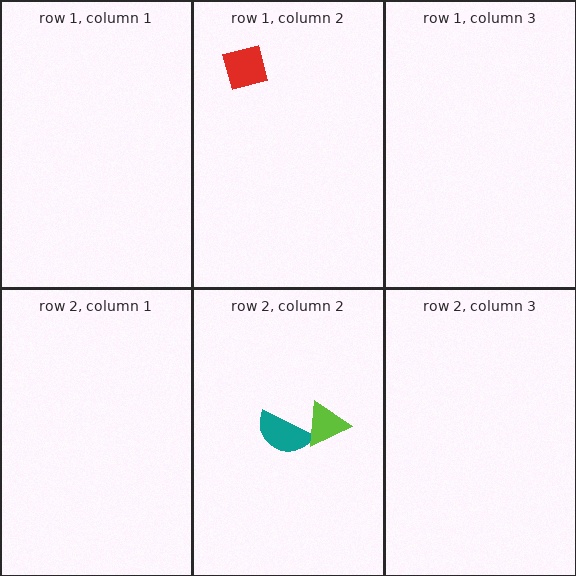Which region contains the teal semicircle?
The row 2, column 2 region.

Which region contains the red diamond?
The row 1, column 2 region.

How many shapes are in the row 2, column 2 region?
2.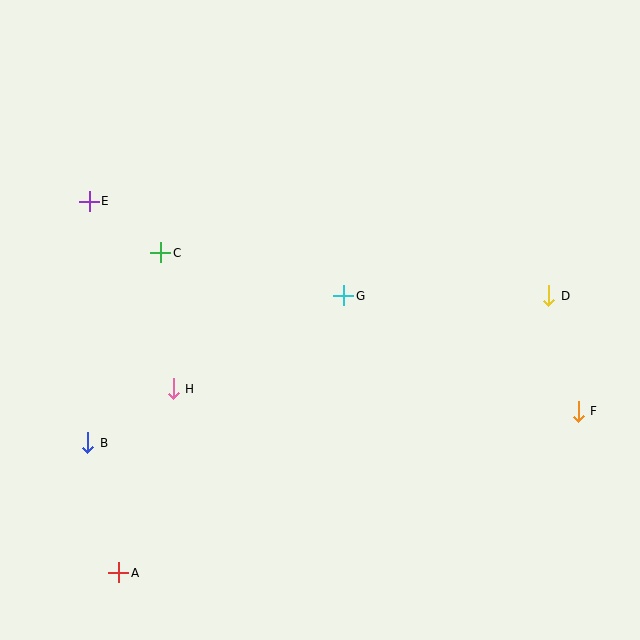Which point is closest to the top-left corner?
Point E is closest to the top-left corner.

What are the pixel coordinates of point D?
Point D is at (549, 296).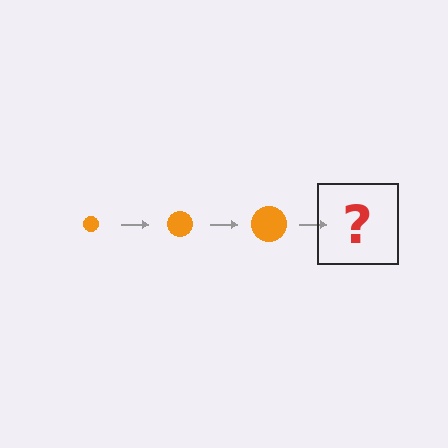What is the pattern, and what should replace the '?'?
The pattern is that the circle gets progressively larger each step. The '?' should be an orange circle, larger than the previous one.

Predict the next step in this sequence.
The next step is an orange circle, larger than the previous one.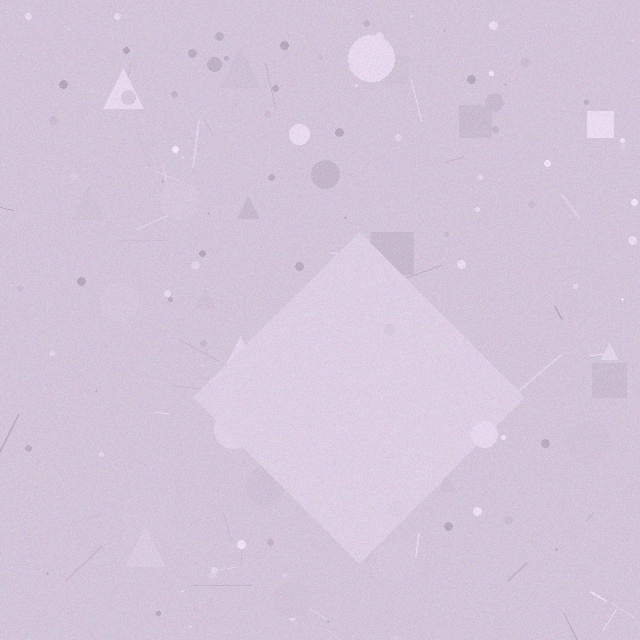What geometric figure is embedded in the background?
A diamond is embedded in the background.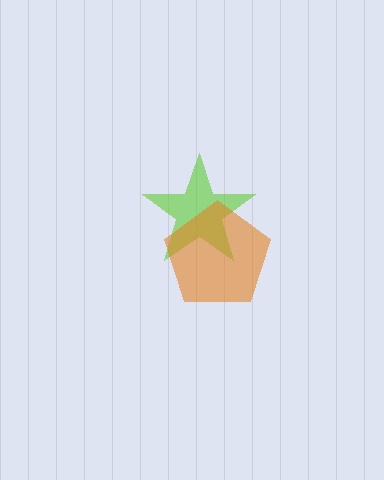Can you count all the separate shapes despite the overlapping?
Yes, there are 2 separate shapes.